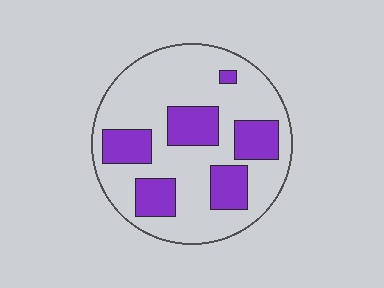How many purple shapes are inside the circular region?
6.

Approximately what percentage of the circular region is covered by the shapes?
Approximately 30%.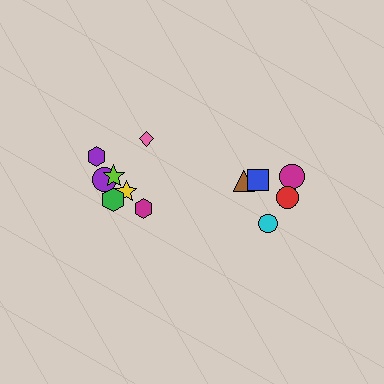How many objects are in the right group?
There are 5 objects.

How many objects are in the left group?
There are 7 objects.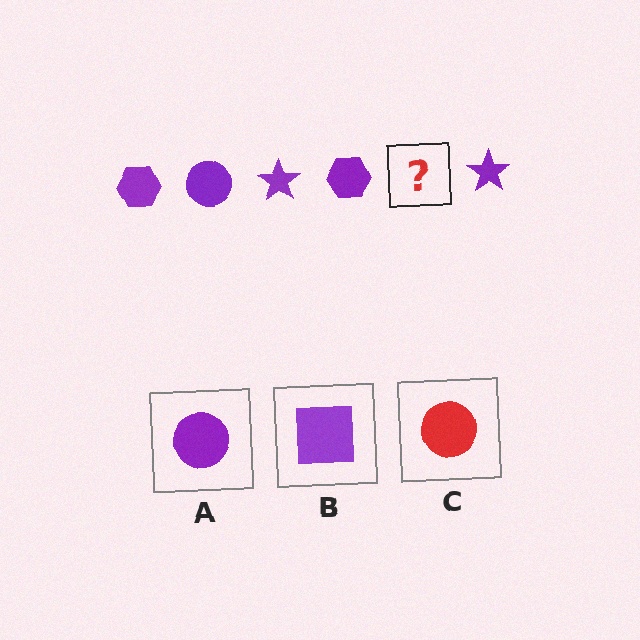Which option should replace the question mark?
Option A.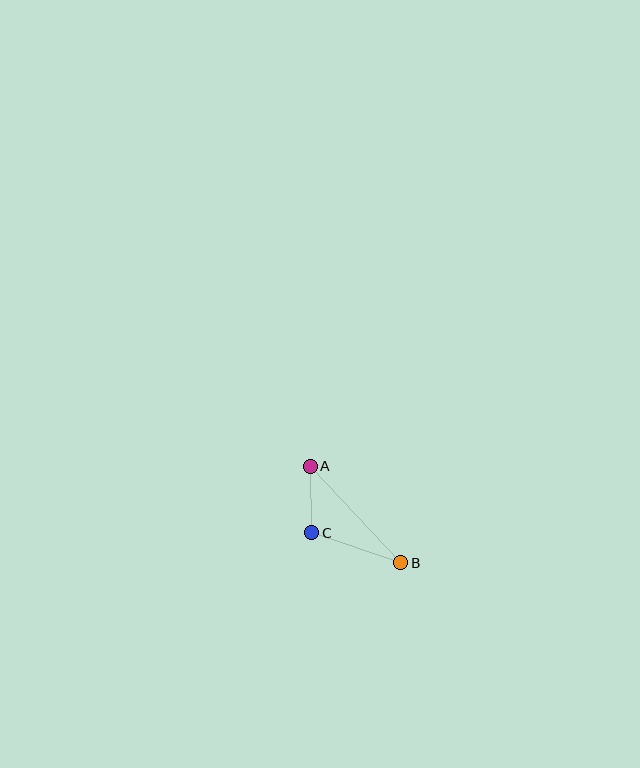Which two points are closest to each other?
Points A and C are closest to each other.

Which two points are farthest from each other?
Points A and B are farthest from each other.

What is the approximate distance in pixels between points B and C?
The distance between B and C is approximately 94 pixels.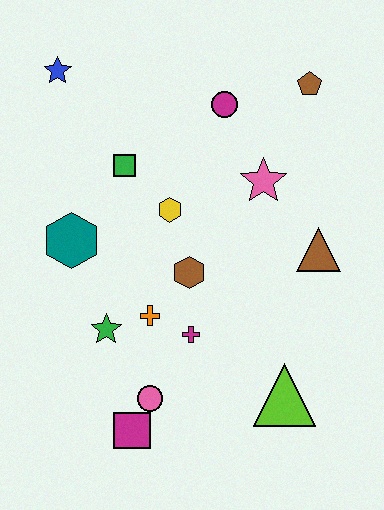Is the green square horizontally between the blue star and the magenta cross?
Yes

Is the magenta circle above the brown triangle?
Yes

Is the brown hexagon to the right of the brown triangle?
No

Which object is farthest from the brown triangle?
The blue star is farthest from the brown triangle.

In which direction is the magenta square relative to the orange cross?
The magenta square is below the orange cross.